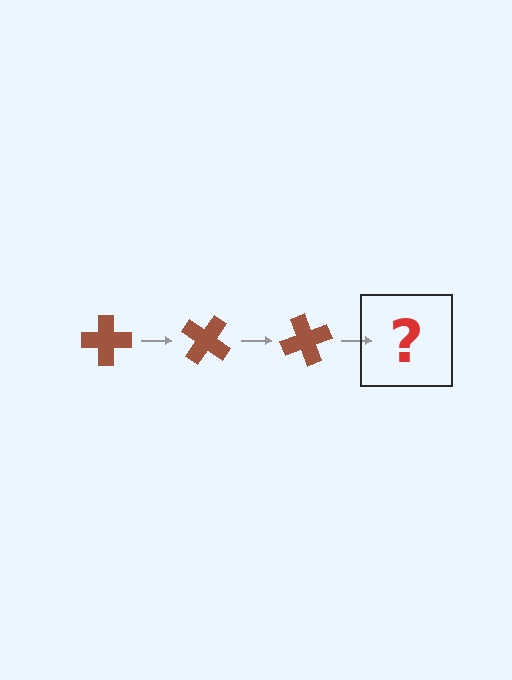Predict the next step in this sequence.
The next step is a brown cross rotated 105 degrees.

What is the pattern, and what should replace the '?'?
The pattern is that the cross rotates 35 degrees each step. The '?' should be a brown cross rotated 105 degrees.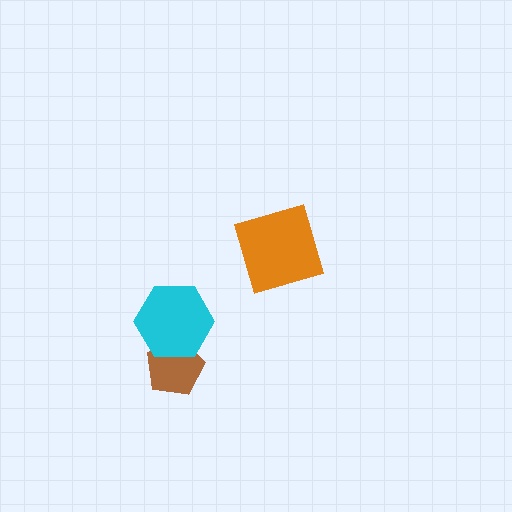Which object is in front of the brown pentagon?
The cyan hexagon is in front of the brown pentagon.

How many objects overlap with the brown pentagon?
1 object overlaps with the brown pentagon.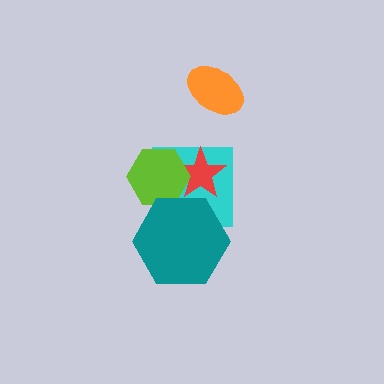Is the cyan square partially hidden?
Yes, it is partially covered by another shape.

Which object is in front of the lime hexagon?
The teal hexagon is in front of the lime hexagon.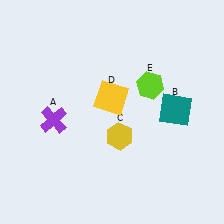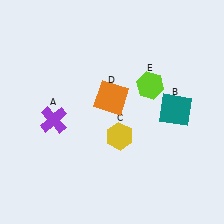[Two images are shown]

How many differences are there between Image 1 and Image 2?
There is 1 difference between the two images.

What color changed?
The square (D) changed from yellow in Image 1 to orange in Image 2.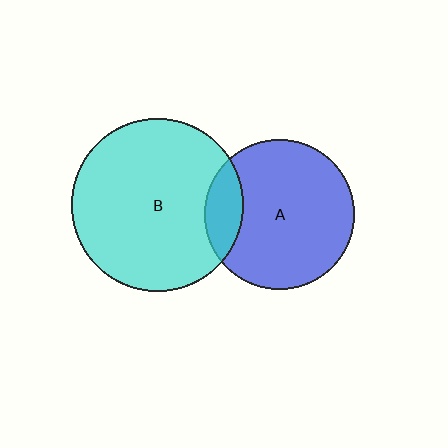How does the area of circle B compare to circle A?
Approximately 1.3 times.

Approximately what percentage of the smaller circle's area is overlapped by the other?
Approximately 15%.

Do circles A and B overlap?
Yes.